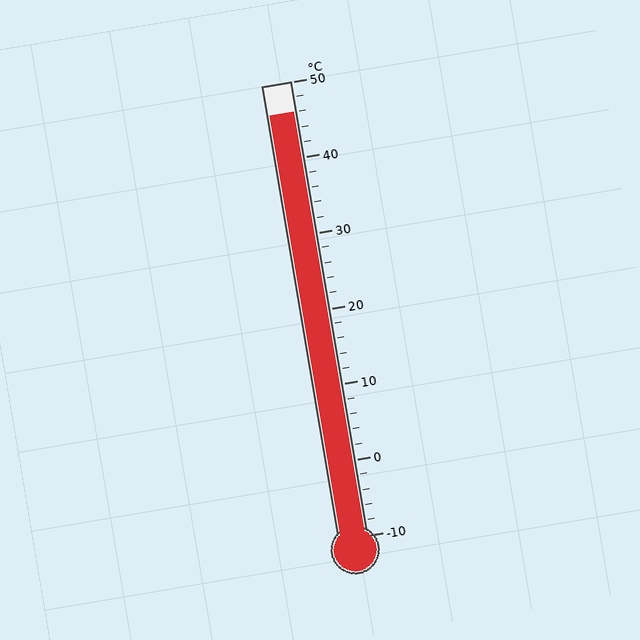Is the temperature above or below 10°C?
The temperature is above 10°C.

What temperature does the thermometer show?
The thermometer shows approximately 46°C.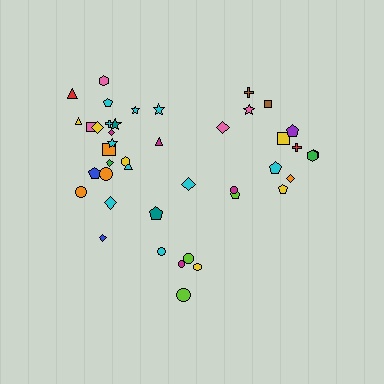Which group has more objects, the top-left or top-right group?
The top-left group.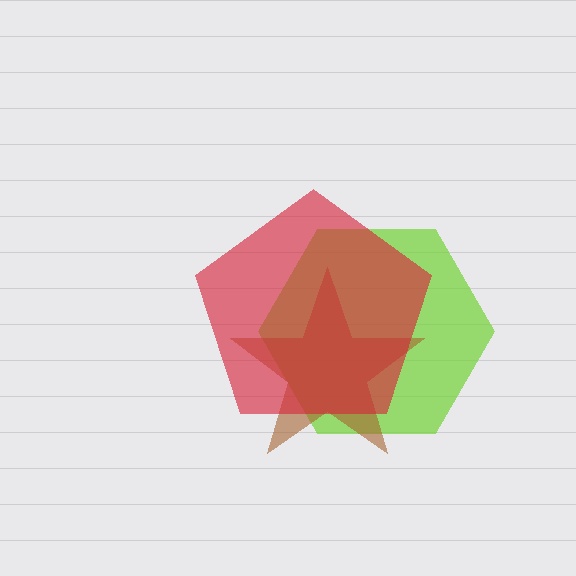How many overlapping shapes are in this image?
There are 3 overlapping shapes in the image.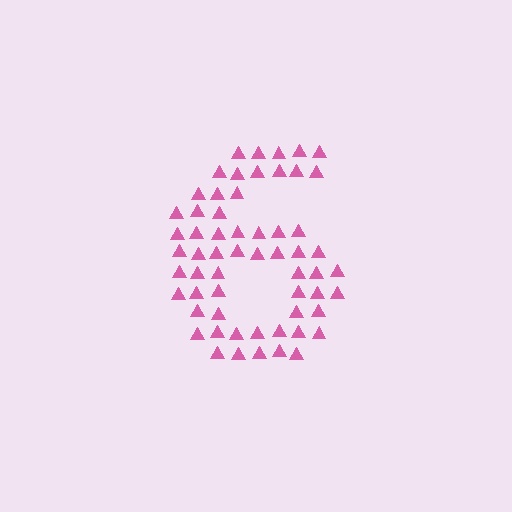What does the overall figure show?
The overall figure shows the digit 6.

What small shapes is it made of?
It is made of small triangles.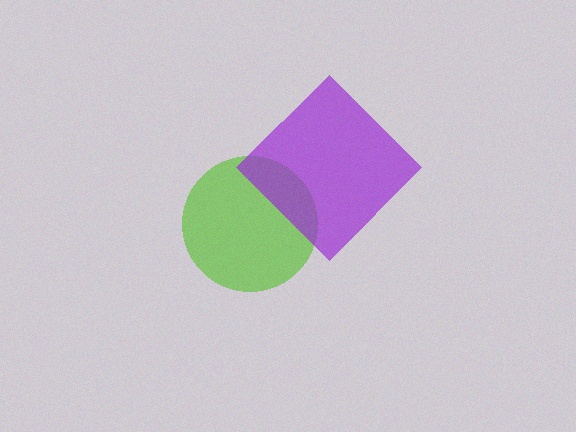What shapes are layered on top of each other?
The layered shapes are: a lime circle, a purple diamond.